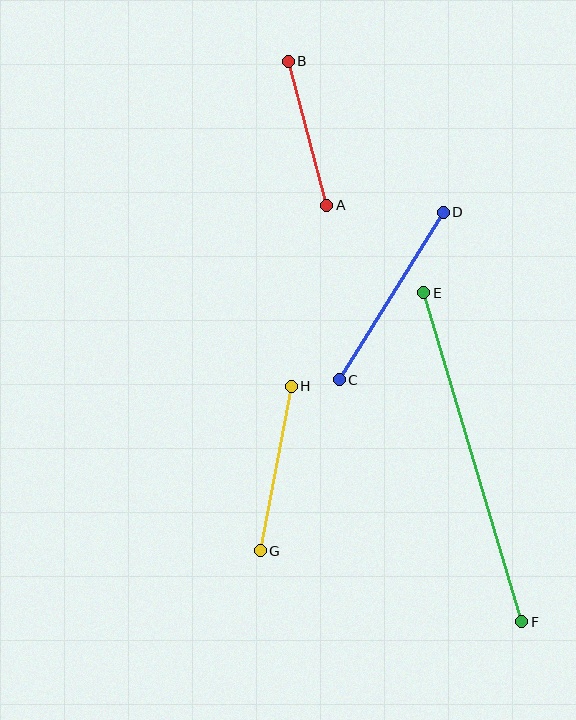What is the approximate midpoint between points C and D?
The midpoint is at approximately (391, 296) pixels.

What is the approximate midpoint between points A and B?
The midpoint is at approximately (308, 133) pixels.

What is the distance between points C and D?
The distance is approximately 197 pixels.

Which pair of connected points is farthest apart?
Points E and F are farthest apart.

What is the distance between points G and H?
The distance is approximately 168 pixels.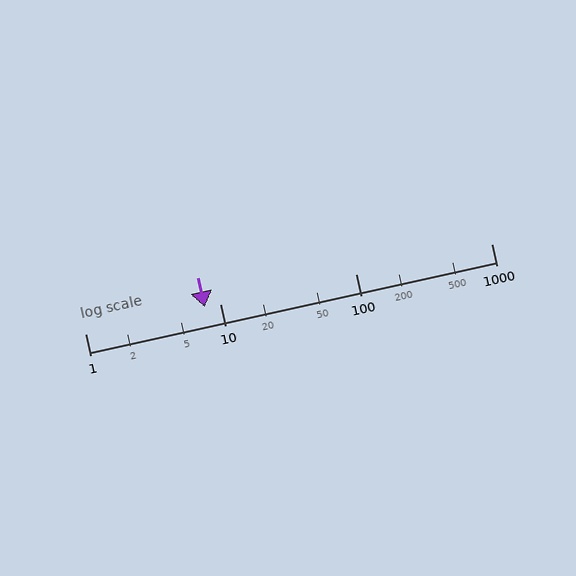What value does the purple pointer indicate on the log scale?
The pointer indicates approximately 7.7.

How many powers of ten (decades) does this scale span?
The scale spans 3 decades, from 1 to 1000.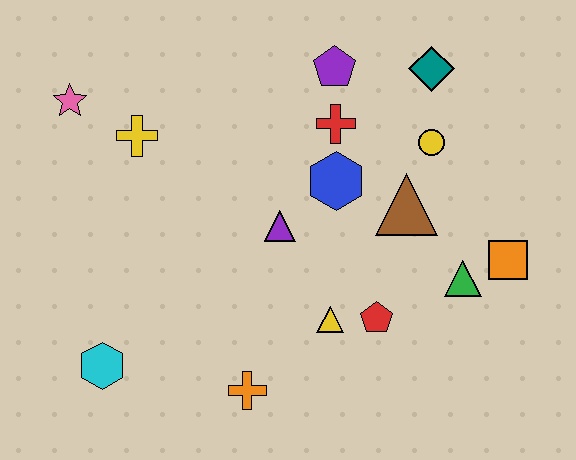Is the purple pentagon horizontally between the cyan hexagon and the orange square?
Yes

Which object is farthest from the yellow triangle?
The pink star is farthest from the yellow triangle.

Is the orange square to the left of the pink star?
No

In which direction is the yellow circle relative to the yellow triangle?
The yellow circle is above the yellow triangle.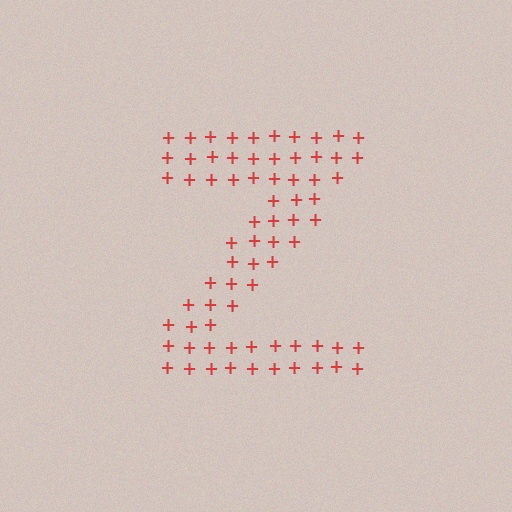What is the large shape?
The large shape is the letter Z.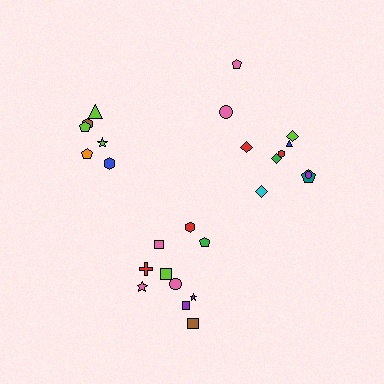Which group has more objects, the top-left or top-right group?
The top-right group.